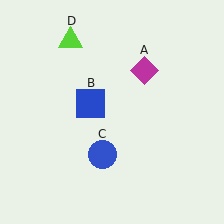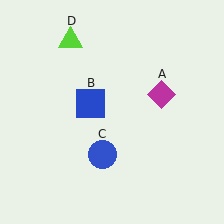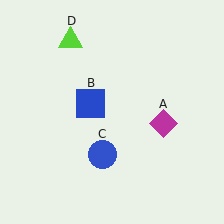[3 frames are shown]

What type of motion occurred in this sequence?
The magenta diamond (object A) rotated clockwise around the center of the scene.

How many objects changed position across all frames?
1 object changed position: magenta diamond (object A).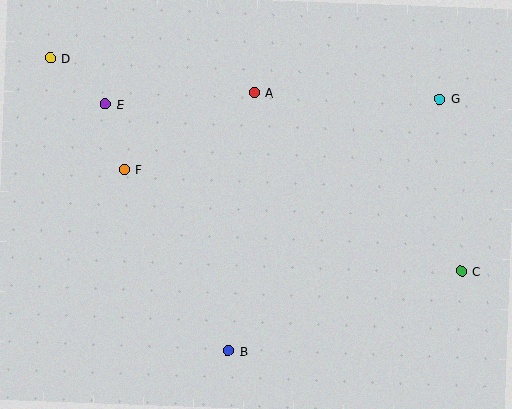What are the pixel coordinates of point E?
Point E is at (105, 104).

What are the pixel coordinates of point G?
Point G is at (440, 99).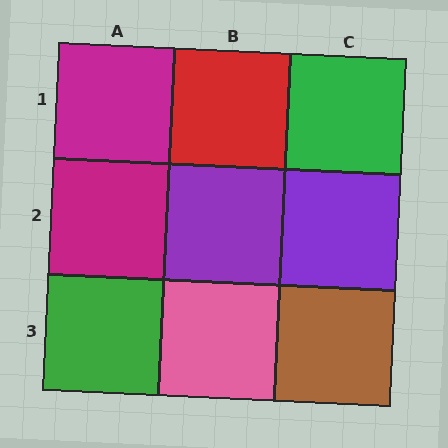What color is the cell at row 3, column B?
Pink.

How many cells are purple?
2 cells are purple.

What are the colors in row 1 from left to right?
Magenta, red, green.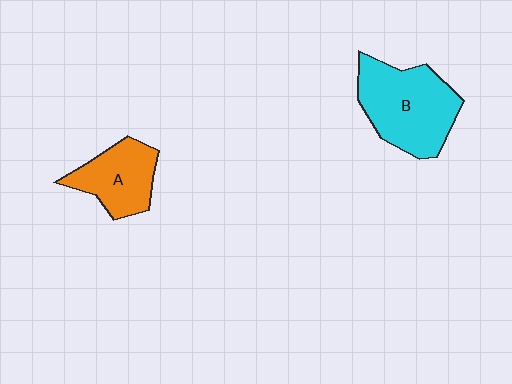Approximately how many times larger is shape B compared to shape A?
Approximately 1.6 times.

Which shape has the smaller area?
Shape A (orange).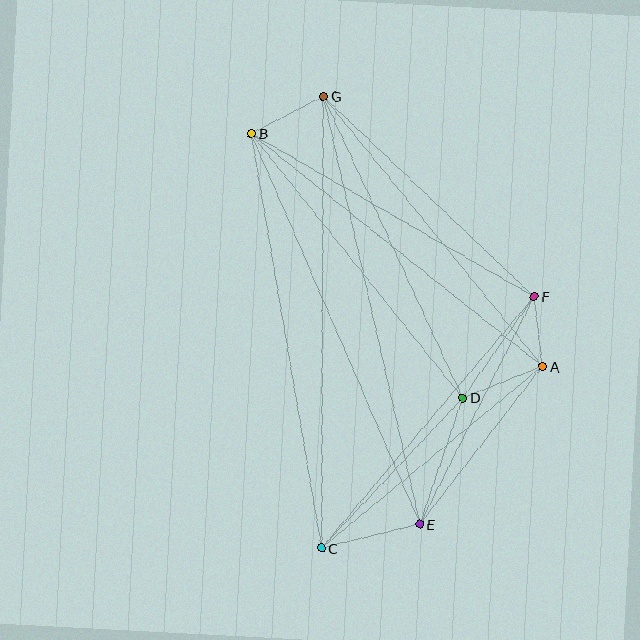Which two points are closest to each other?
Points A and F are closest to each other.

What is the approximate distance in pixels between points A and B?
The distance between A and B is approximately 373 pixels.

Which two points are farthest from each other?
Points C and G are farthest from each other.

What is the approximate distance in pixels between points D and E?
The distance between D and E is approximately 134 pixels.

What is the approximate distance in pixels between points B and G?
The distance between B and G is approximately 81 pixels.